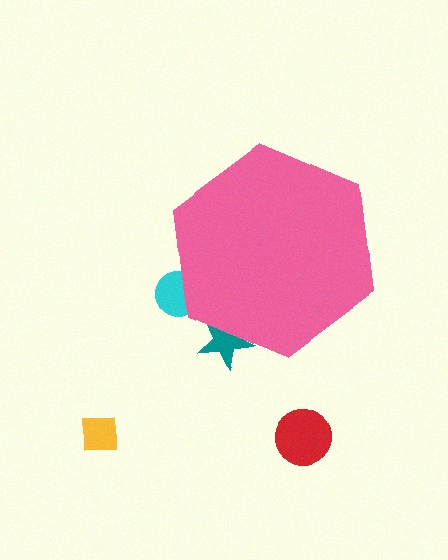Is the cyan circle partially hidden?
Yes, the cyan circle is partially hidden behind the pink hexagon.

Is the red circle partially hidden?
No, the red circle is fully visible.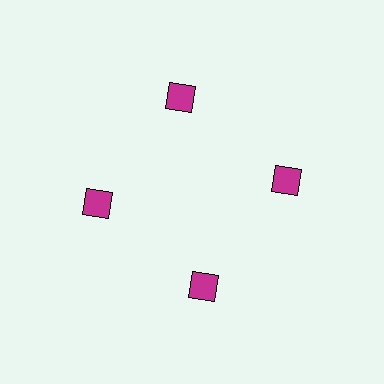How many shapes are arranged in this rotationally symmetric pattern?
There are 4 shapes, arranged in 4 groups of 1.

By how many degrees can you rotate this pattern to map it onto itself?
The pattern maps onto itself every 90 degrees of rotation.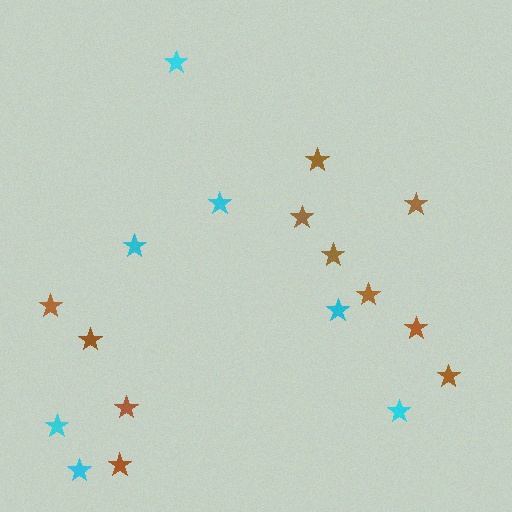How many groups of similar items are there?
There are 2 groups: one group of brown stars (11) and one group of cyan stars (7).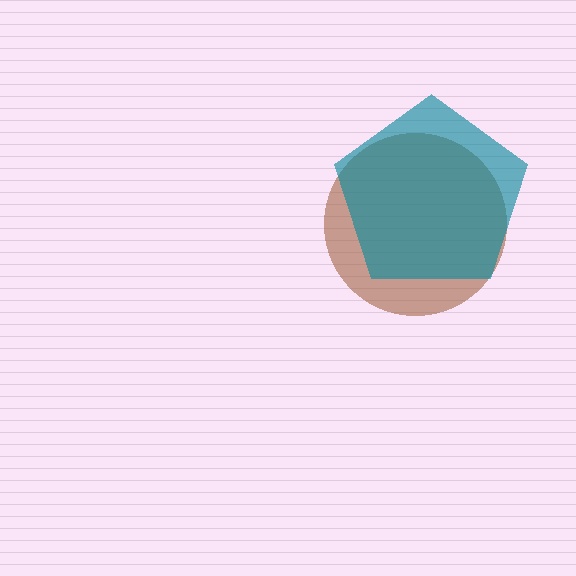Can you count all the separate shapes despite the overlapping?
Yes, there are 2 separate shapes.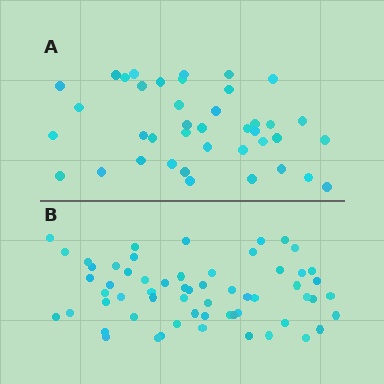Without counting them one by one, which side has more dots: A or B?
Region B (the bottom region) has more dots.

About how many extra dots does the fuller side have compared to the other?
Region B has approximately 20 more dots than region A.